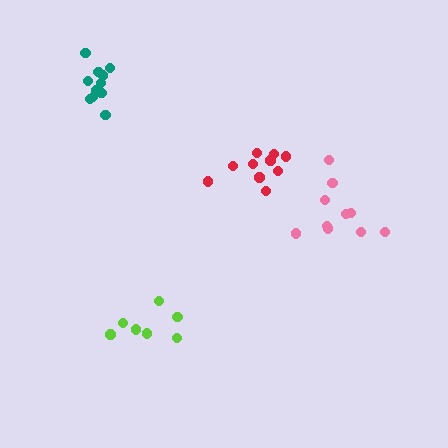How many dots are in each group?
Group 1: 10 dots, Group 2: 7 dots, Group 3: 10 dots, Group 4: 11 dots (38 total).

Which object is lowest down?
The lime cluster is bottommost.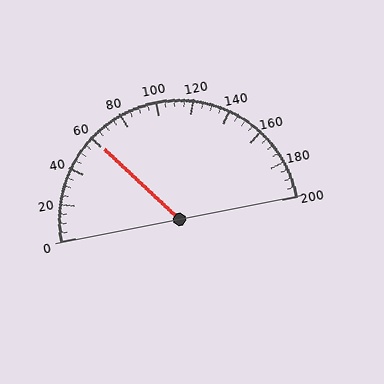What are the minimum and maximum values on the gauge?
The gauge ranges from 0 to 200.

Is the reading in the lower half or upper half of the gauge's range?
The reading is in the lower half of the range (0 to 200).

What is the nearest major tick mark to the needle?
The nearest major tick mark is 60.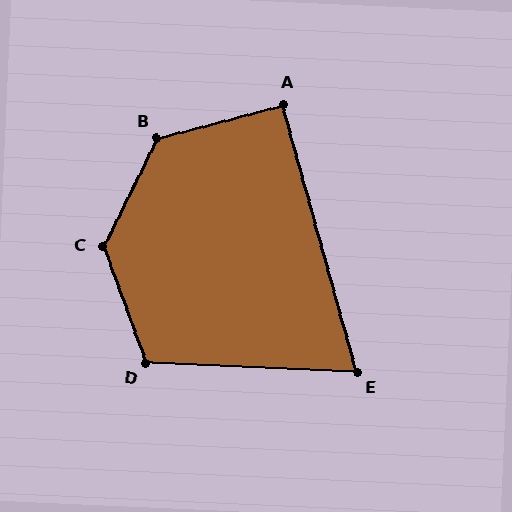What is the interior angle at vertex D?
Approximately 113 degrees (obtuse).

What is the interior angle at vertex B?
Approximately 132 degrees (obtuse).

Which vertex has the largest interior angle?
C, at approximately 133 degrees.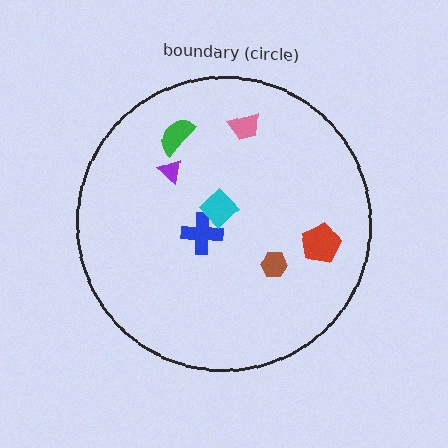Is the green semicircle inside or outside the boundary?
Inside.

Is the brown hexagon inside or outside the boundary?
Inside.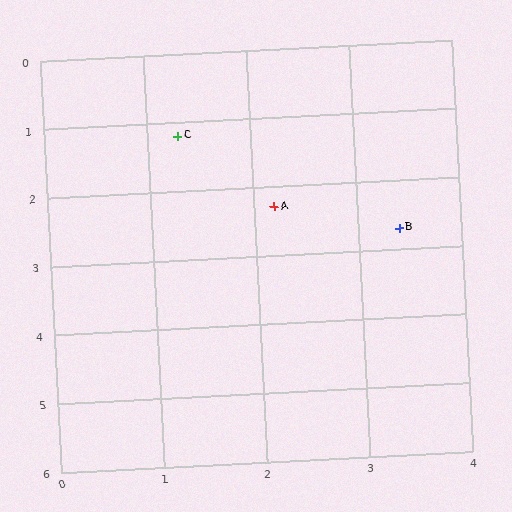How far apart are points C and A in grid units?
Points C and A are about 1.4 grid units apart.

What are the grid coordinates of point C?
Point C is at approximately (1.3, 1.2).